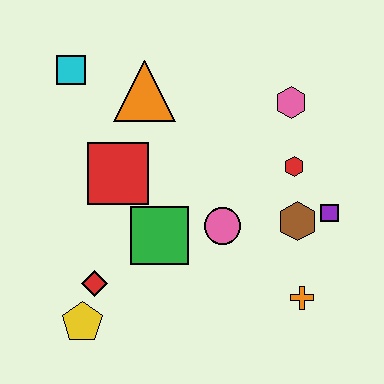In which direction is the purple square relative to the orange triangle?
The purple square is to the right of the orange triangle.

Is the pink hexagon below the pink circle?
No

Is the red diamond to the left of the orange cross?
Yes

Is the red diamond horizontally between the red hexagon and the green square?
No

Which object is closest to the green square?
The pink circle is closest to the green square.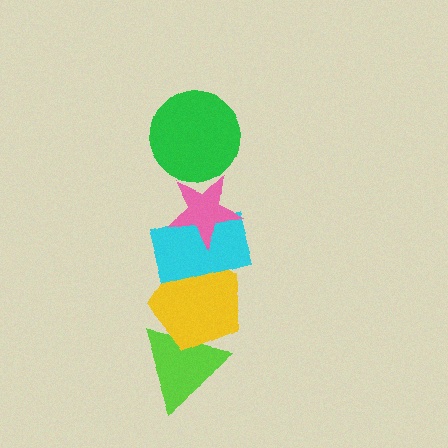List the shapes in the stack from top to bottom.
From top to bottom: the green circle, the pink star, the cyan rectangle, the yellow pentagon, the lime triangle.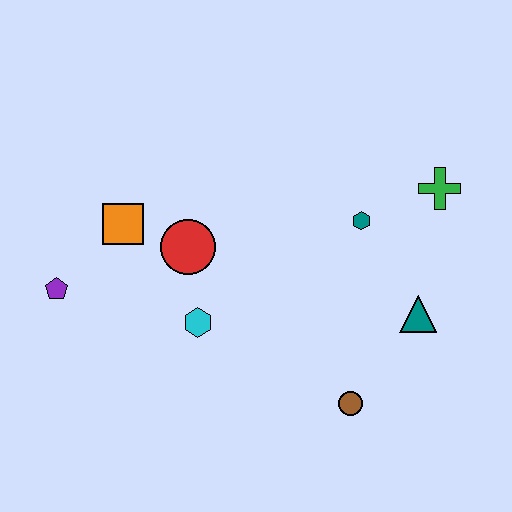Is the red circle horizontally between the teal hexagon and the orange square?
Yes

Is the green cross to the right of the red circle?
Yes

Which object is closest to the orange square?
The red circle is closest to the orange square.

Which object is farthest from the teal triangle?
The purple pentagon is farthest from the teal triangle.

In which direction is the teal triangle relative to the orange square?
The teal triangle is to the right of the orange square.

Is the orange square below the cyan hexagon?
No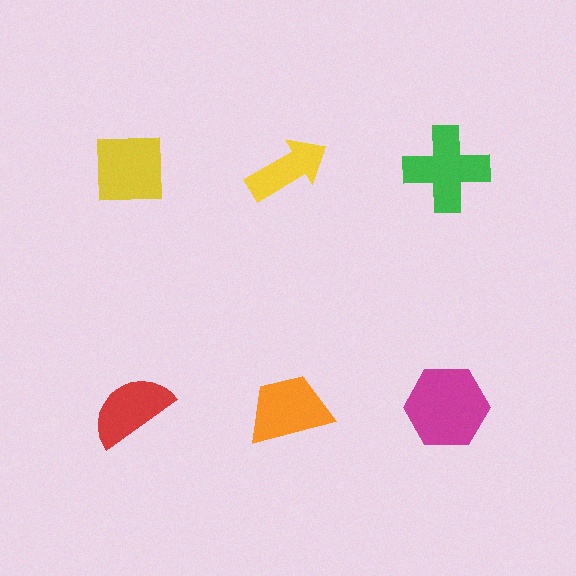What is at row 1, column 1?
A yellow square.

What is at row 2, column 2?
An orange trapezoid.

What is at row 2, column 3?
A magenta hexagon.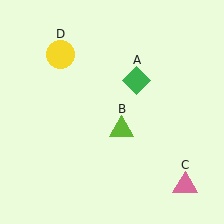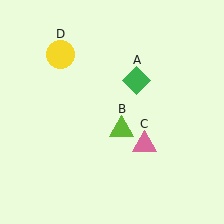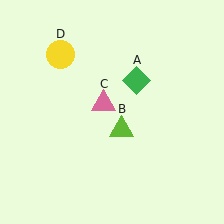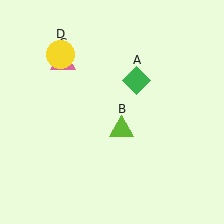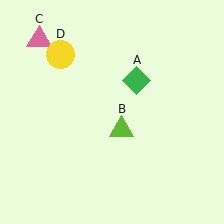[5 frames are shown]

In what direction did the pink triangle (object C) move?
The pink triangle (object C) moved up and to the left.